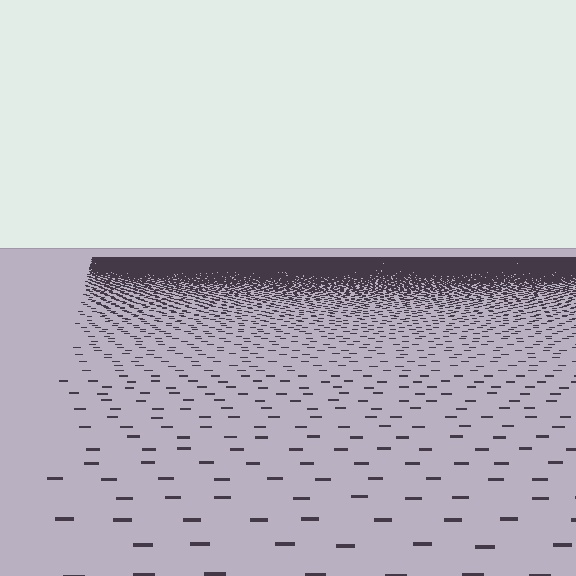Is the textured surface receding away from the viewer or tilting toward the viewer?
The surface is receding away from the viewer. Texture elements get smaller and denser toward the top.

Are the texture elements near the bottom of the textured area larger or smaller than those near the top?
Larger. Near the bottom, elements are closer to the viewer and appear at a bigger on-screen size.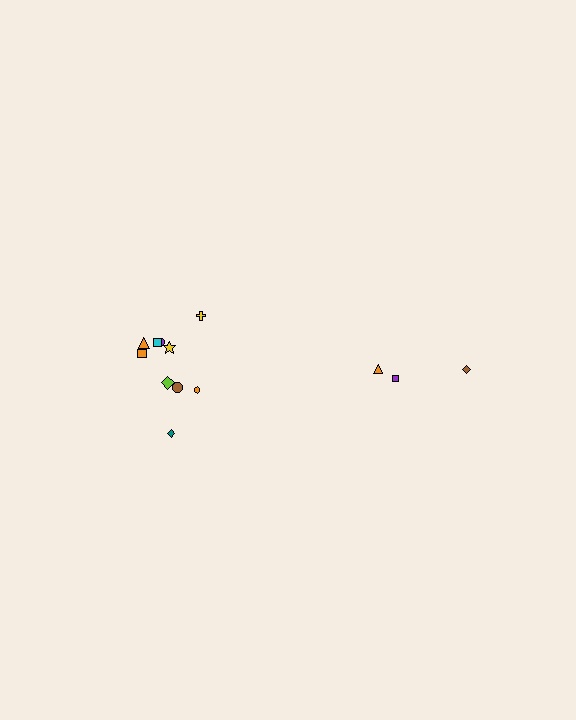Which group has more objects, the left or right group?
The left group.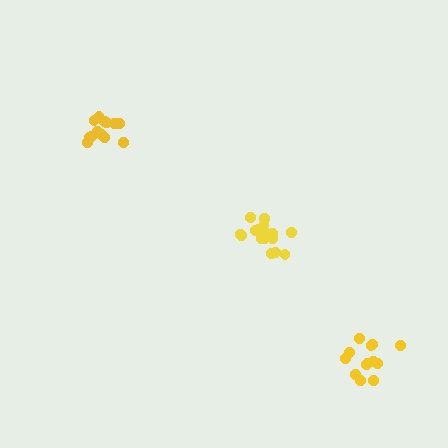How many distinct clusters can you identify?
There are 3 distinct clusters.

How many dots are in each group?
Group 1: 18 dots, Group 2: 13 dots, Group 3: 13 dots (44 total).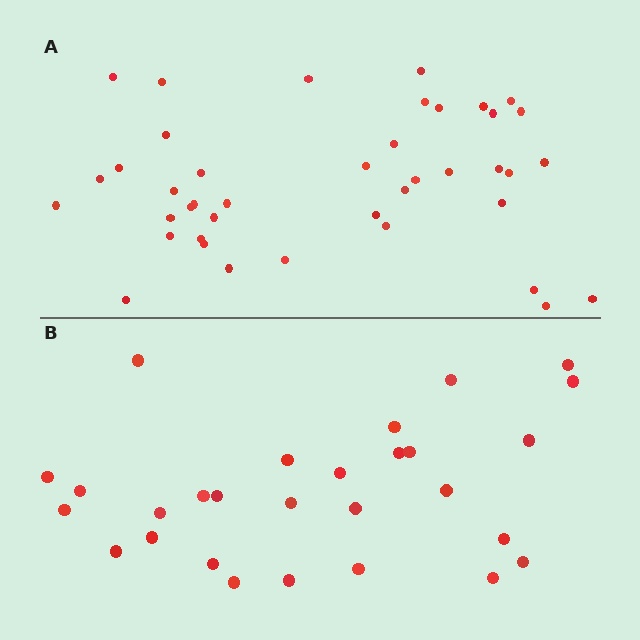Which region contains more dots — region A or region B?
Region A (the top region) has more dots.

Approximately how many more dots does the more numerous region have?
Region A has approximately 15 more dots than region B.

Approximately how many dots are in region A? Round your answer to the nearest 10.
About 40 dots. (The exact count is 41, which rounds to 40.)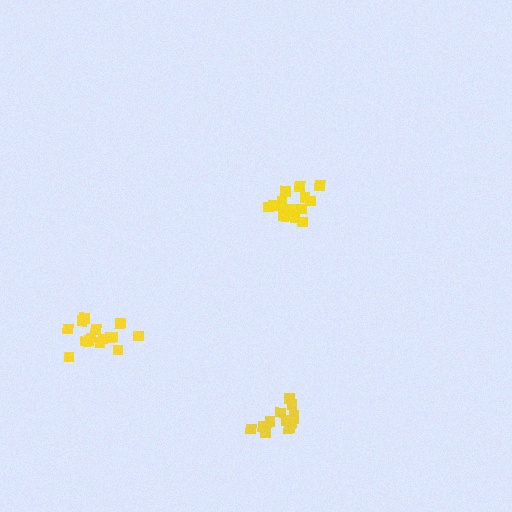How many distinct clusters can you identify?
There are 3 distinct clusters.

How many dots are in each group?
Group 1: 16 dots, Group 2: 15 dots, Group 3: 13 dots (44 total).